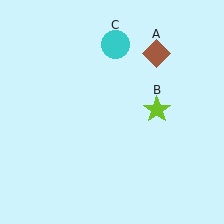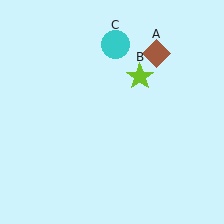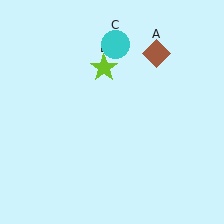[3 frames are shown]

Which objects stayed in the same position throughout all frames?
Brown diamond (object A) and cyan circle (object C) remained stationary.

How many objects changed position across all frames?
1 object changed position: lime star (object B).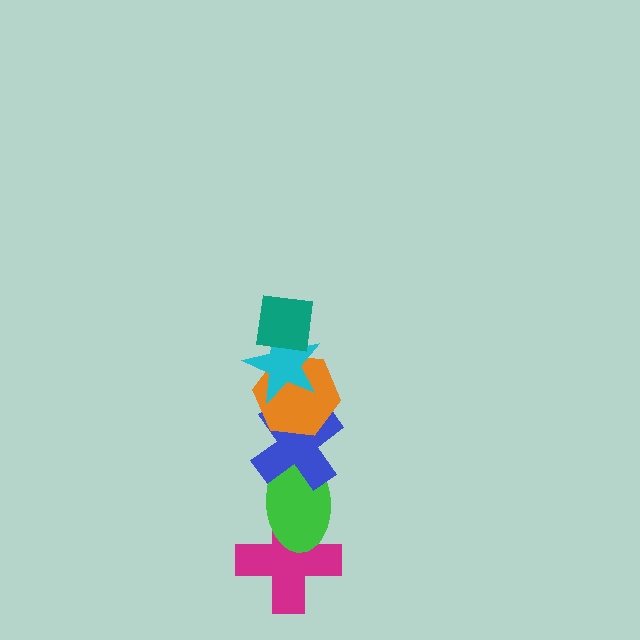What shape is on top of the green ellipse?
The blue cross is on top of the green ellipse.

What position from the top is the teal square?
The teal square is 1st from the top.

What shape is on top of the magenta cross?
The green ellipse is on top of the magenta cross.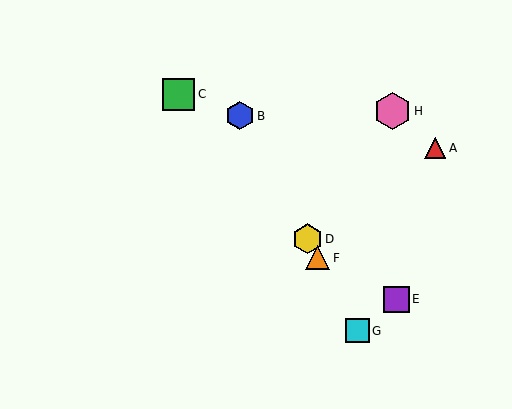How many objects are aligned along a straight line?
4 objects (B, D, F, G) are aligned along a straight line.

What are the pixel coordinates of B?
Object B is at (240, 116).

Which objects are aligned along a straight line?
Objects B, D, F, G are aligned along a straight line.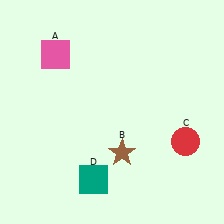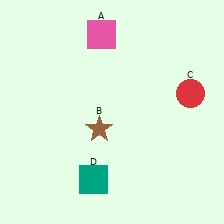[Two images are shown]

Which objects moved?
The objects that moved are: the pink square (A), the brown star (B), the red circle (C).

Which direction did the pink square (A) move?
The pink square (A) moved right.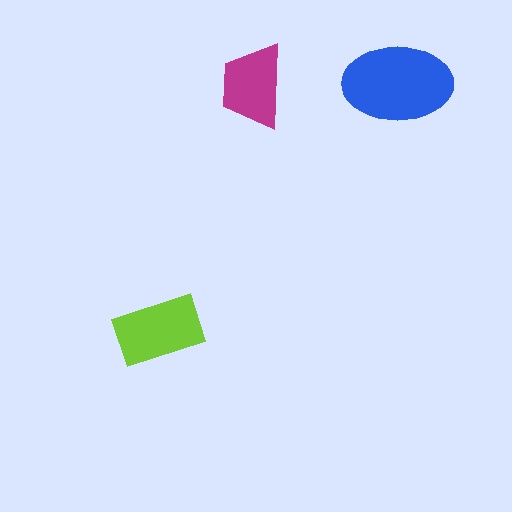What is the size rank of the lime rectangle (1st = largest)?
2nd.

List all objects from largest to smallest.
The blue ellipse, the lime rectangle, the magenta trapezoid.